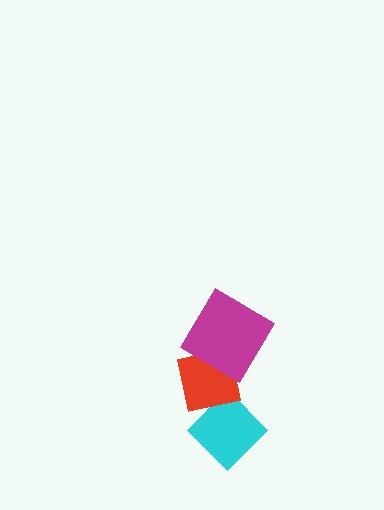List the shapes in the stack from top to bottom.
From top to bottom: the magenta diamond, the red square, the cyan diamond.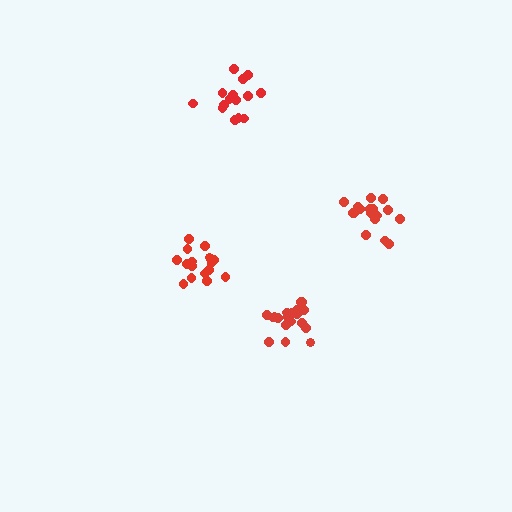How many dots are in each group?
Group 1: 16 dots, Group 2: 15 dots, Group 3: 17 dots, Group 4: 20 dots (68 total).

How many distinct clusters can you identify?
There are 4 distinct clusters.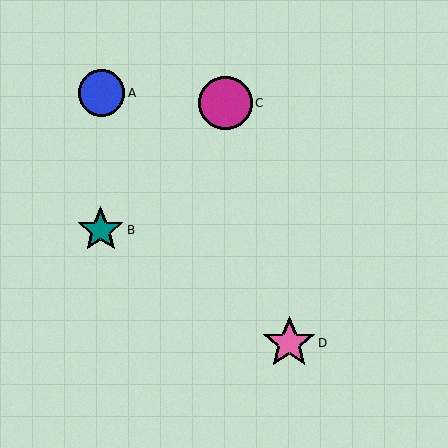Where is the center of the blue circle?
The center of the blue circle is at (102, 93).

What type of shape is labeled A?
Shape A is a blue circle.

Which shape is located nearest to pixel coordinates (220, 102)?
The magenta circle (labeled C) at (225, 103) is nearest to that location.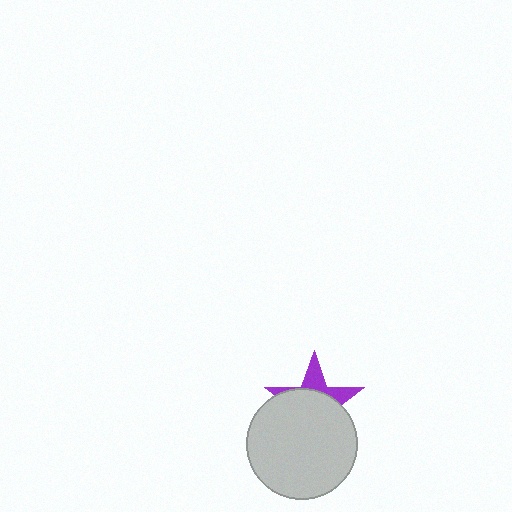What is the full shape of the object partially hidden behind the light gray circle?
The partially hidden object is a purple star.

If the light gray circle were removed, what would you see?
You would see the complete purple star.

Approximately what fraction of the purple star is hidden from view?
Roughly 68% of the purple star is hidden behind the light gray circle.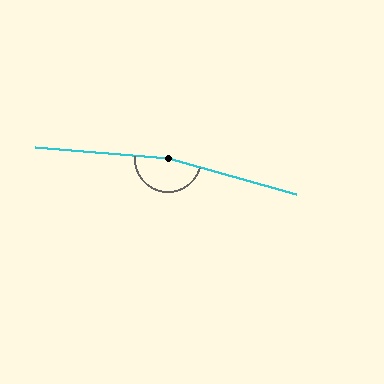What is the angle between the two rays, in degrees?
Approximately 169 degrees.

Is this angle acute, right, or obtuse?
It is obtuse.